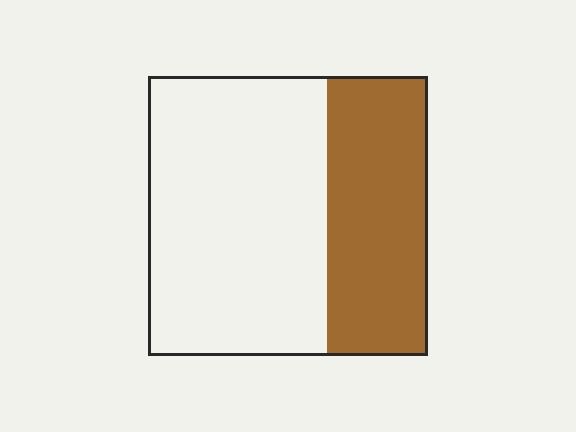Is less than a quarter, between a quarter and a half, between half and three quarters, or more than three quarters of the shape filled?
Between a quarter and a half.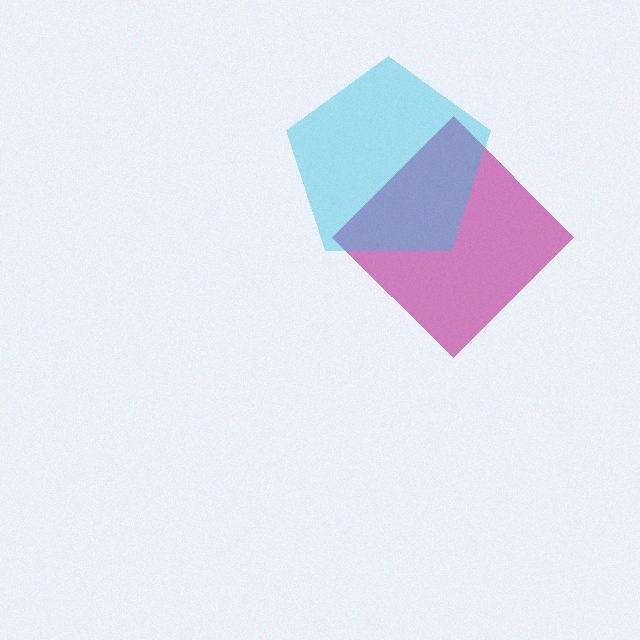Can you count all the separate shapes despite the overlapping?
Yes, there are 2 separate shapes.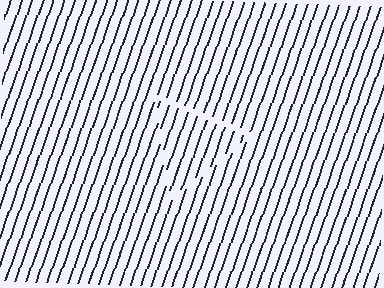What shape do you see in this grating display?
An illusory triangle. The interior of the shape contains the same grating, shifted by half a period — the contour is defined by the phase discontinuity where line-ends from the inner and outer gratings abut.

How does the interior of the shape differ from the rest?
The interior of the shape contains the same grating, shifted by half a period — the contour is defined by the phase discontinuity where line-ends from the inner and outer gratings abut.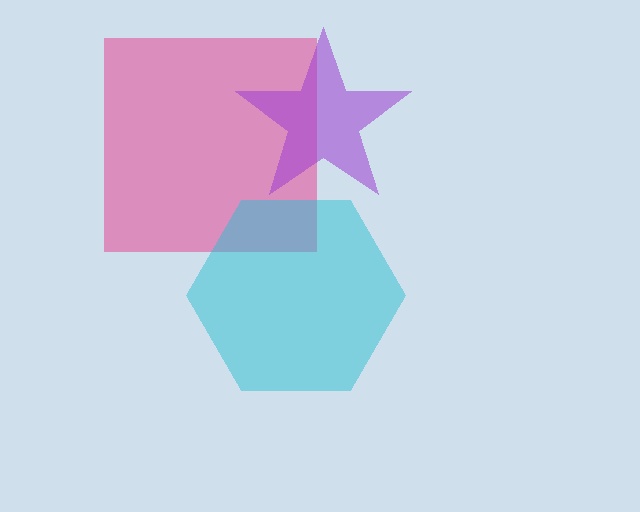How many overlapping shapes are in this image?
There are 3 overlapping shapes in the image.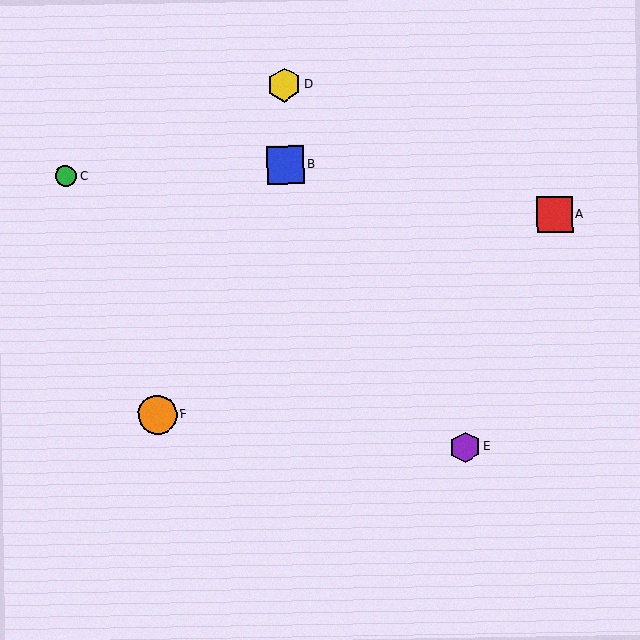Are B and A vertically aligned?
No, B is at x≈285 and A is at x≈554.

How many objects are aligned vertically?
2 objects (B, D) are aligned vertically.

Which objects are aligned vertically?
Objects B, D are aligned vertically.